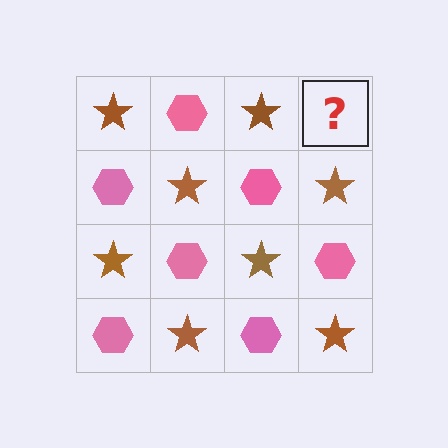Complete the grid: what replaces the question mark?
The question mark should be replaced with a pink hexagon.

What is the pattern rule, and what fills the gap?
The rule is that it alternates brown star and pink hexagon in a checkerboard pattern. The gap should be filled with a pink hexagon.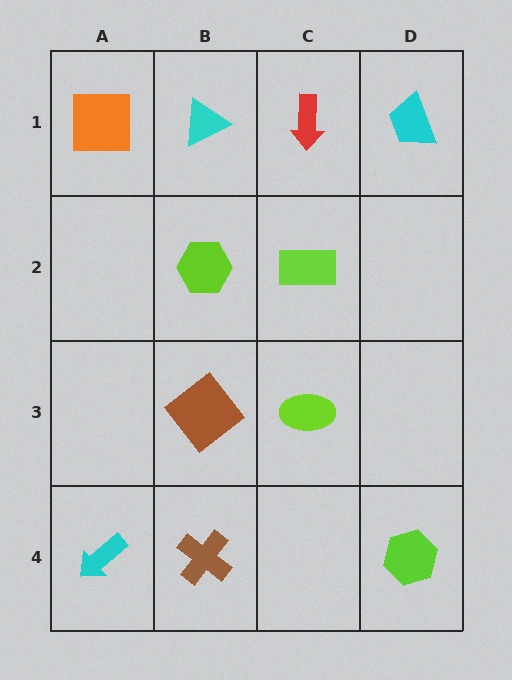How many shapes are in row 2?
2 shapes.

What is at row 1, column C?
A red arrow.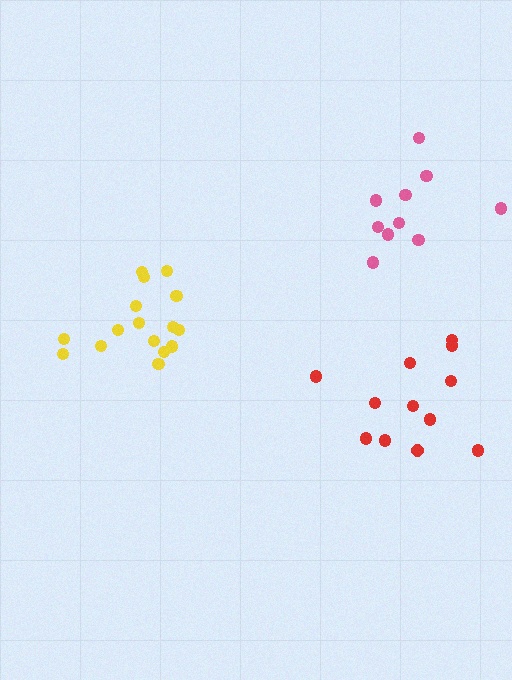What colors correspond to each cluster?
The clusters are colored: yellow, pink, red.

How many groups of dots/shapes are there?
There are 3 groups.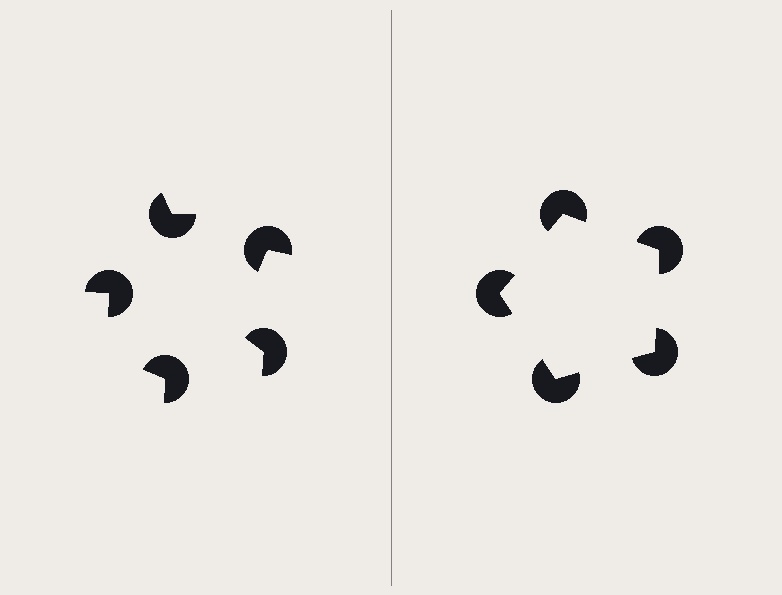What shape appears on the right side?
An illusory pentagon.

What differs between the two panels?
The pac-man discs are positioned identically on both sides; only the wedge orientations differ. On the right they align to a pentagon; on the left they are misaligned.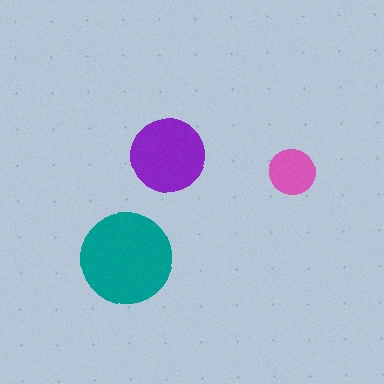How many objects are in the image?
There are 3 objects in the image.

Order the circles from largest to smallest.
the teal one, the purple one, the pink one.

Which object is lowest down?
The teal circle is bottommost.